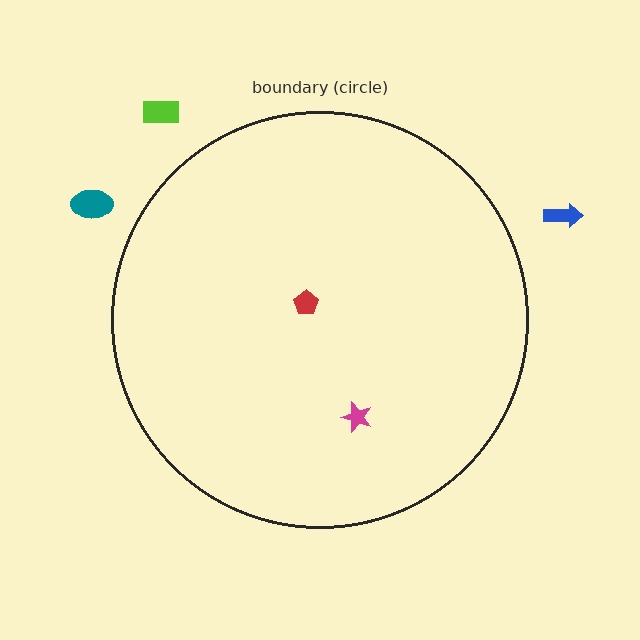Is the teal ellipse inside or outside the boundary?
Outside.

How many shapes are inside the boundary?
2 inside, 3 outside.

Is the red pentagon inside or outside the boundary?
Inside.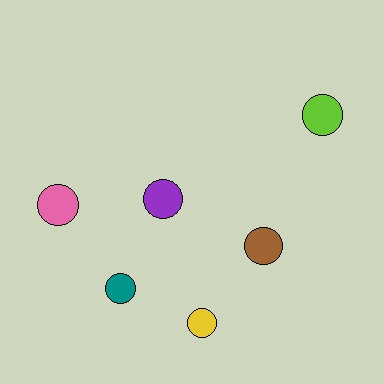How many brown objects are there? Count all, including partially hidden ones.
There is 1 brown object.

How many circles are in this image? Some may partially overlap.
There are 6 circles.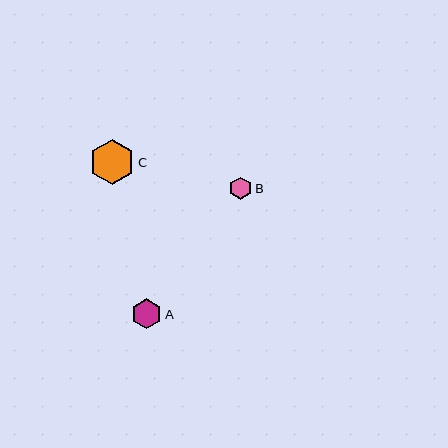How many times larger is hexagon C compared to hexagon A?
Hexagon C is approximately 1.5 times the size of hexagon A.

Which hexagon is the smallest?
Hexagon B is the smallest with a size of approximately 22 pixels.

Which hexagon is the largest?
Hexagon C is the largest with a size of approximately 45 pixels.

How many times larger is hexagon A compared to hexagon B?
Hexagon A is approximately 1.4 times the size of hexagon B.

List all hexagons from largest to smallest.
From largest to smallest: C, A, B.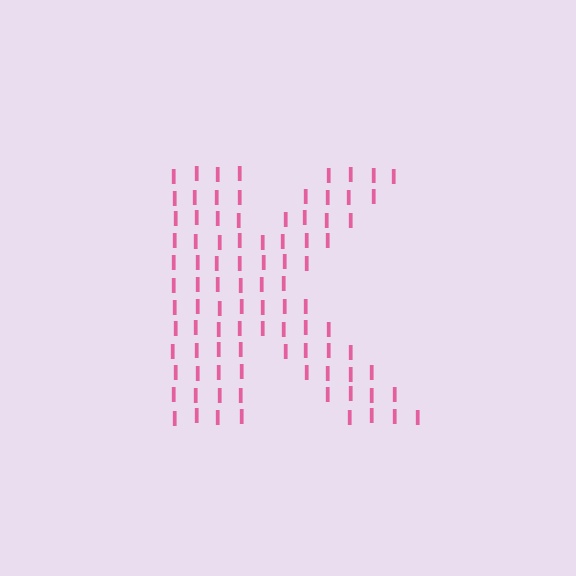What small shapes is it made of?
It is made of small letter I's.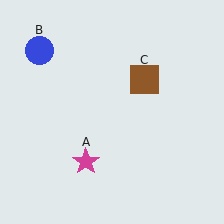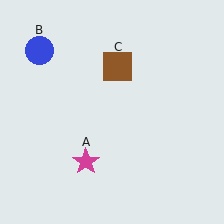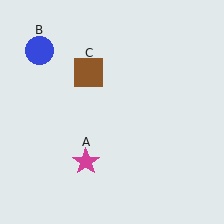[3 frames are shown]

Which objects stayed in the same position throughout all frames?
Magenta star (object A) and blue circle (object B) remained stationary.